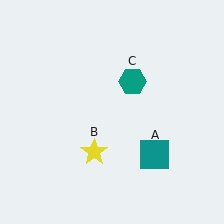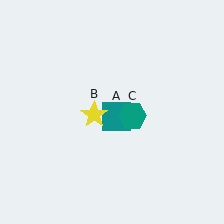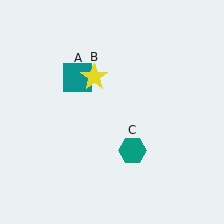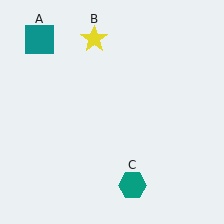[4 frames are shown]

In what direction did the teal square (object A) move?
The teal square (object A) moved up and to the left.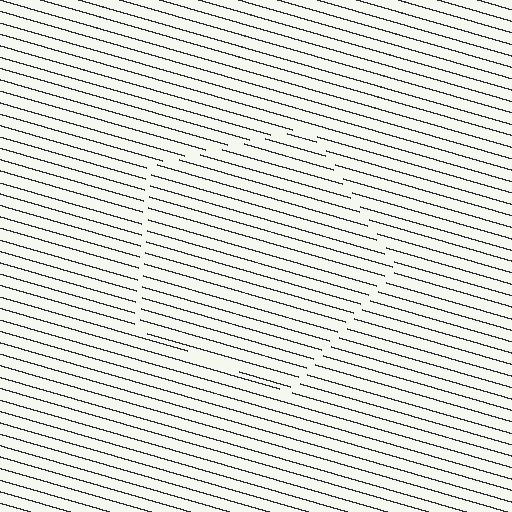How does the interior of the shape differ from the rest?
The interior of the shape contains the same grating, shifted by half a period — the contour is defined by the phase discontinuity where line-ends from the inner and outer gratings abut.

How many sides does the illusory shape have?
5 sides — the line-ends trace a pentagon.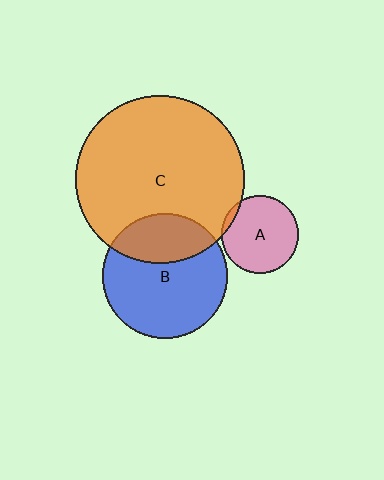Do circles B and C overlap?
Yes.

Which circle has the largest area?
Circle C (orange).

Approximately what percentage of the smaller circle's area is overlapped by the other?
Approximately 30%.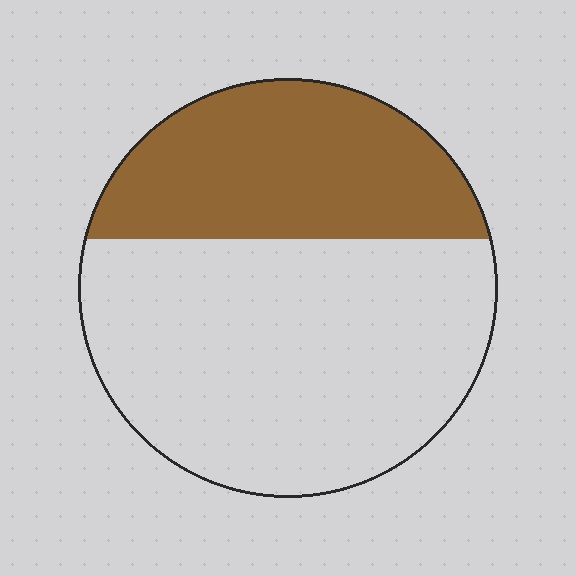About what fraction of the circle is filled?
About one third (1/3).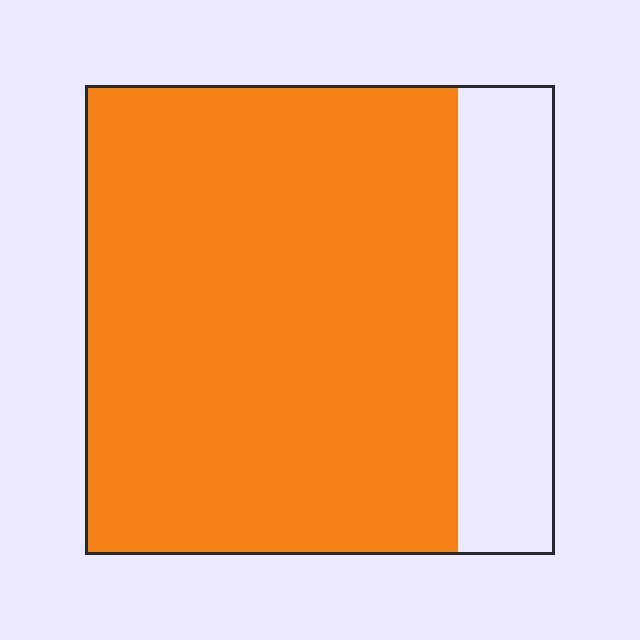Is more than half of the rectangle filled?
Yes.